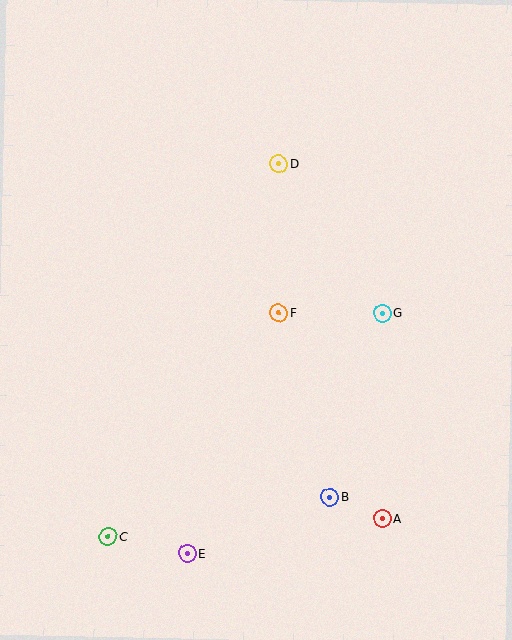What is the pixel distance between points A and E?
The distance between A and E is 198 pixels.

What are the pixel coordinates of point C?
Point C is at (108, 537).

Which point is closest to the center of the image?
Point F at (279, 313) is closest to the center.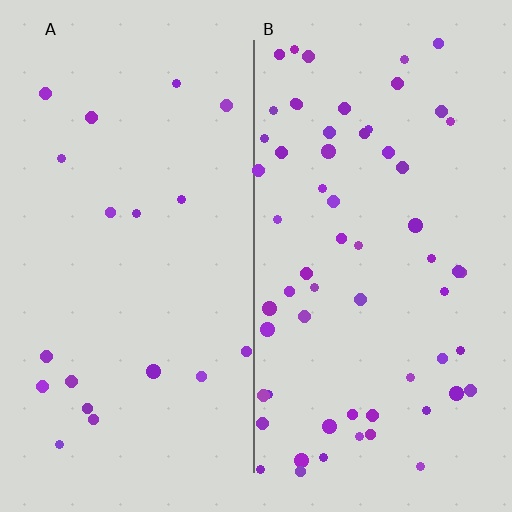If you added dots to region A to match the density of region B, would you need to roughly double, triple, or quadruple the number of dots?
Approximately triple.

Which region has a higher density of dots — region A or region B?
B (the right).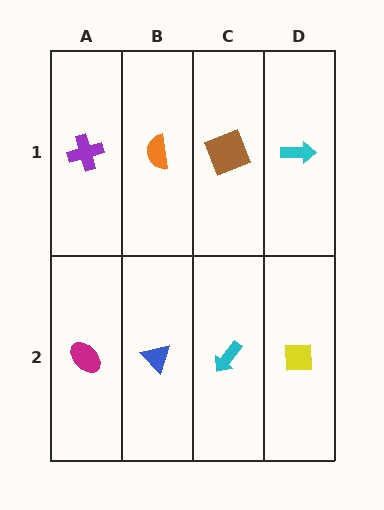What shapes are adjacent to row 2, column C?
A brown square (row 1, column C), a blue triangle (row 2, column B), a yellow square (row 2, column D).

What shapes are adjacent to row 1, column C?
A cyan arrow (row 2, column C), an orange semicircle (row 1, column B), a cyan arrow (row 1, column D).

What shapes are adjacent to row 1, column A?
A magenta ellipse (row 2, column A), an orange semicircle (row 1, column B).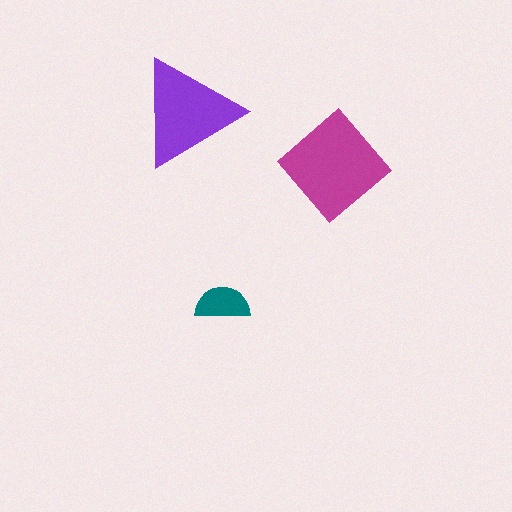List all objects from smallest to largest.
The teal semicircle, the purple triangle, the magenta diamond.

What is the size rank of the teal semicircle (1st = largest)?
3rd.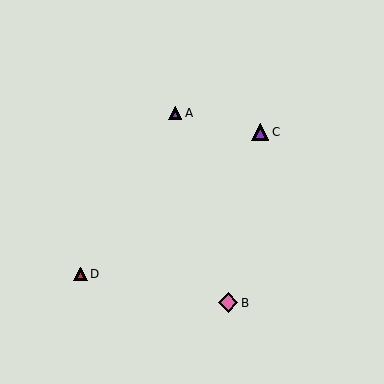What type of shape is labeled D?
Shape D is a red triangle.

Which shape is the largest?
The pink diamond (labeled B) is the largest.